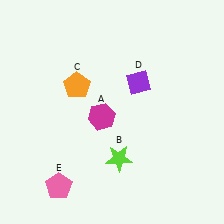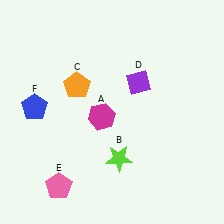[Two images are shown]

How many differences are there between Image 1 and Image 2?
There is 1 difference between the two images.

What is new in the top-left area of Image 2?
A blue pentagon (F) was added in the top-left area of Image 2.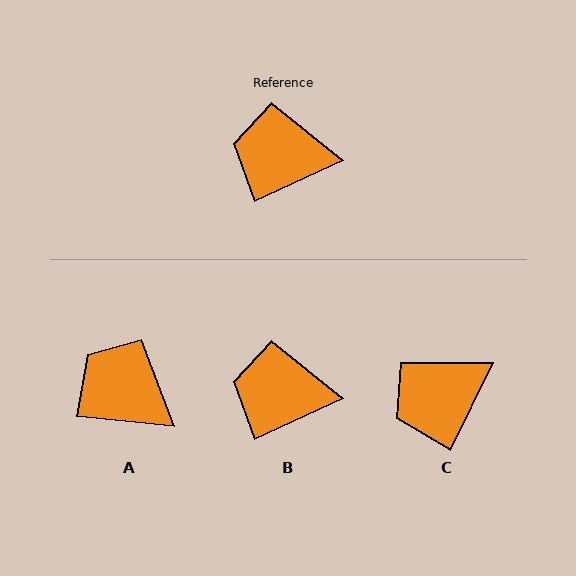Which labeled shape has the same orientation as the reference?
B.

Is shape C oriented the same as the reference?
No, it is off by about 39 degrees.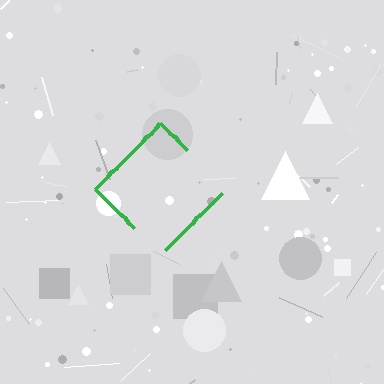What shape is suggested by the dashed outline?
The dashed outline suggests a diamond.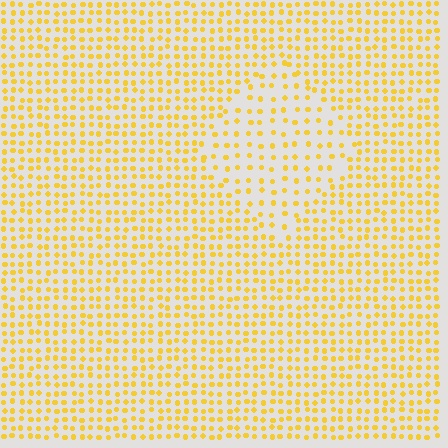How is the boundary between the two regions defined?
The boundary is defined by a change in element density (approximately 1.8x ratio). All elements are the same color, size, and shape.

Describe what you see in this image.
The image contains small yellow elements arranged at two different densities. A diamond-shaped region is visible where the elements are less densely packed than the surrounding area.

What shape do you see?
I see a diamond.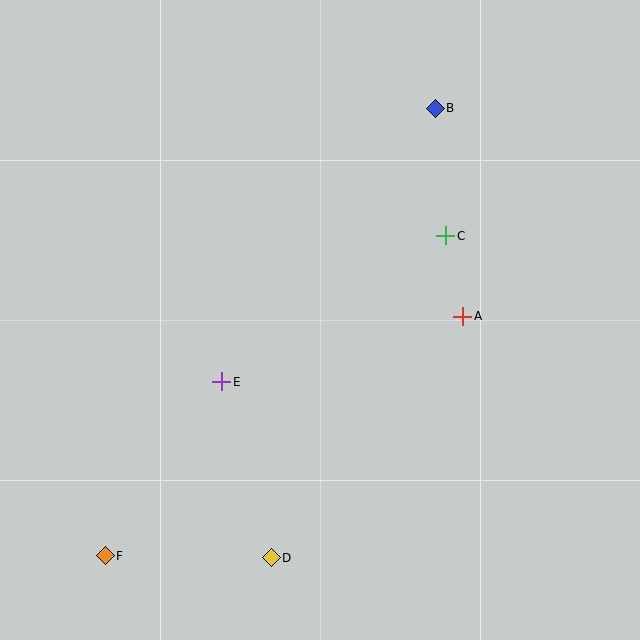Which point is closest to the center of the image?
Point E at (222, 382) is closest to the center.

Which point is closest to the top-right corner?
Point B is closest to the top-right corner.